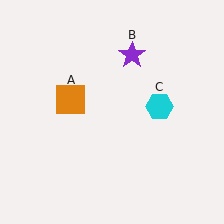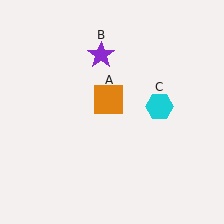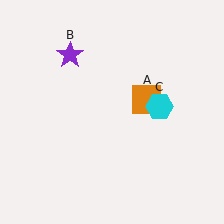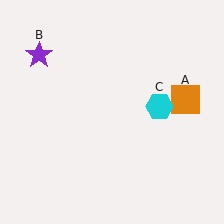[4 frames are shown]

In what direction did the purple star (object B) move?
The purple star (object B) moved left.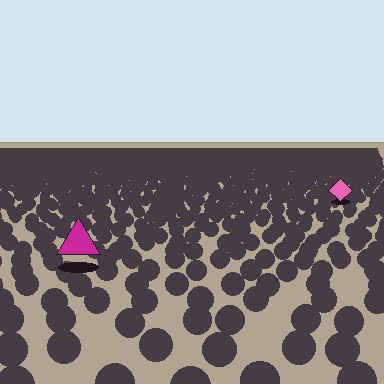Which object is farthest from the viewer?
The pink diamond is farthest from the viewer. It appears smaller and the ground texture around it is denser.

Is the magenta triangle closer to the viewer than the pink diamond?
Yes. The magenta triangle is closer — you can tell from the texture gradient: the ground texture is coarser near it.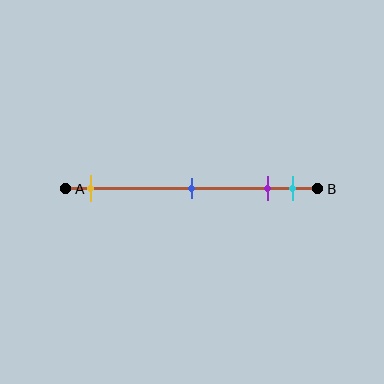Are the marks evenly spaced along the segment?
No, the marks are not evenly spaced.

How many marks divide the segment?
There are 4 marks dividing the segment.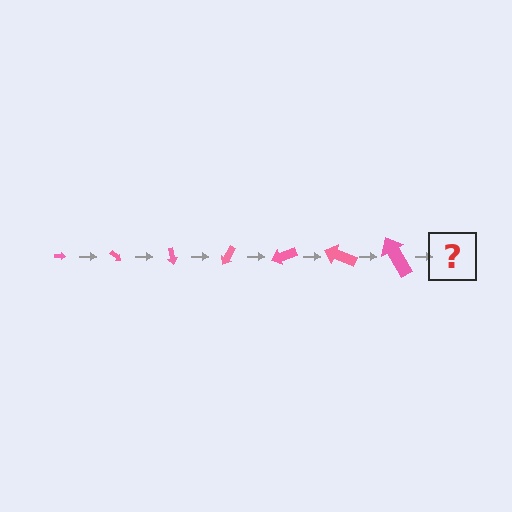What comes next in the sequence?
The next element should be an arrow, larger than the previous one and rotated 280 degrees from the start.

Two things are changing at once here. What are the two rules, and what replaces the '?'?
The two rules are that the arrow grows larger each step and it rotates 40 degrees each step. The '?' should be an arrow, larger than the previous one and rotated 280 degrees from the start.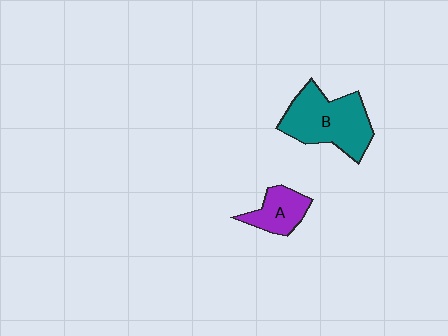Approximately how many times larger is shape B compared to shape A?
Approximately 2.1 times.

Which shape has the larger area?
Shape B (teal).